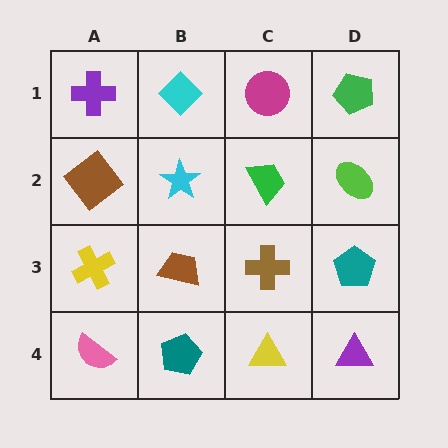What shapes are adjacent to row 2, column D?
A green pentagon (row 1, column D), a teal pentagon (row 3, column D), a green trapezoid (row 2, column C).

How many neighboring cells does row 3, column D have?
3.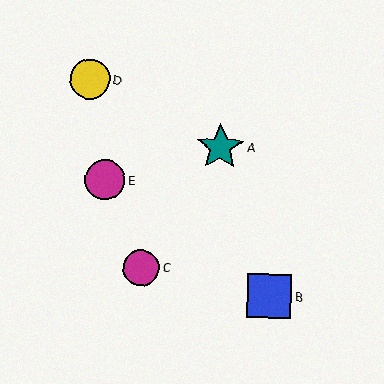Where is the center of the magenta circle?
The center of the magenta circle is at (141, 268).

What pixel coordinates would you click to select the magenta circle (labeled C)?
Click at (141, 268) to select the magenta circle C.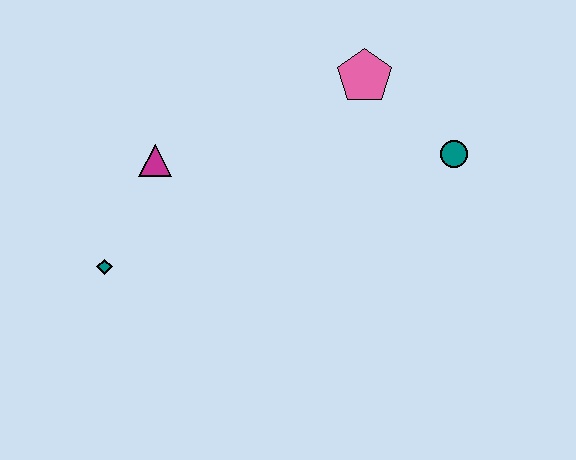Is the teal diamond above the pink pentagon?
No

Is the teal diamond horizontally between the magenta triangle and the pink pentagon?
No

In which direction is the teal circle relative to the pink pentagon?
The teal circle is to the right of the pink pentagon.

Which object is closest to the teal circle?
The pink pentagon is closest to the teal circle.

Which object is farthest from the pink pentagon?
The teal diamond is farthest from the pink pentagon.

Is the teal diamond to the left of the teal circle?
Yes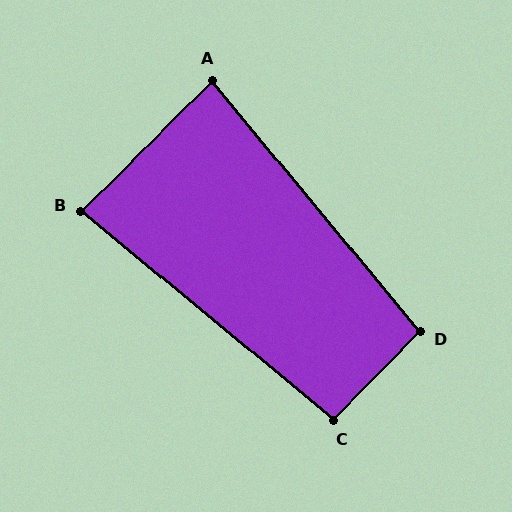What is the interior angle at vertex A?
Approximately 85 degrees (acute).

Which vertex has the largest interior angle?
D, at approximately 96 degrees.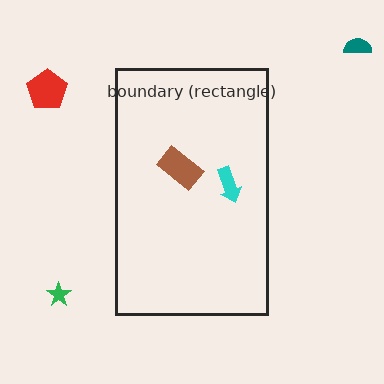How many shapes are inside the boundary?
2 inside, 3 outside.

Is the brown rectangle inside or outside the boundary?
Inside.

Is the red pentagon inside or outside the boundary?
Outside.